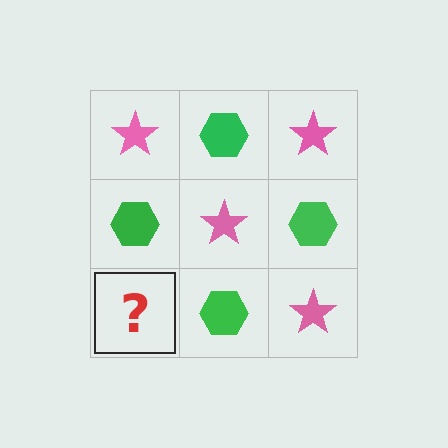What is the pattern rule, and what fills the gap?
The rule is that it alternates pink star and green hexagon in a checkerboard pattern. The gap should be filled with a pink star.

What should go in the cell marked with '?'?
The missing cell should contain a pink star.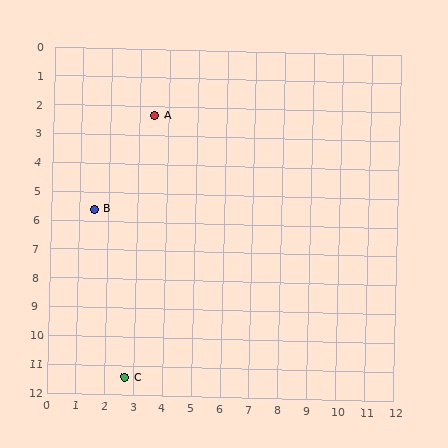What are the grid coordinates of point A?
Point A is at approximately (3.5, 2.3).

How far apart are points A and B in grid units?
Points A and B are about 3.9 grid units apart.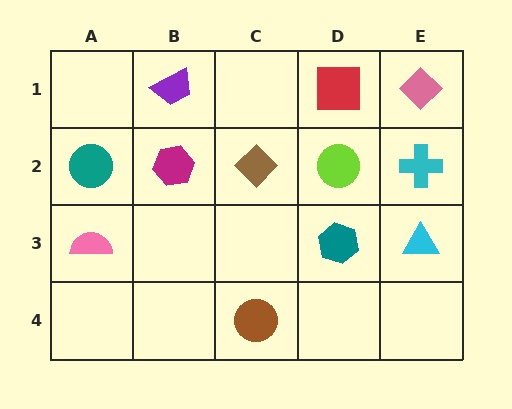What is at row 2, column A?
A teal circle.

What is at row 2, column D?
A lime circle.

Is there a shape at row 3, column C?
No, that cell is empty.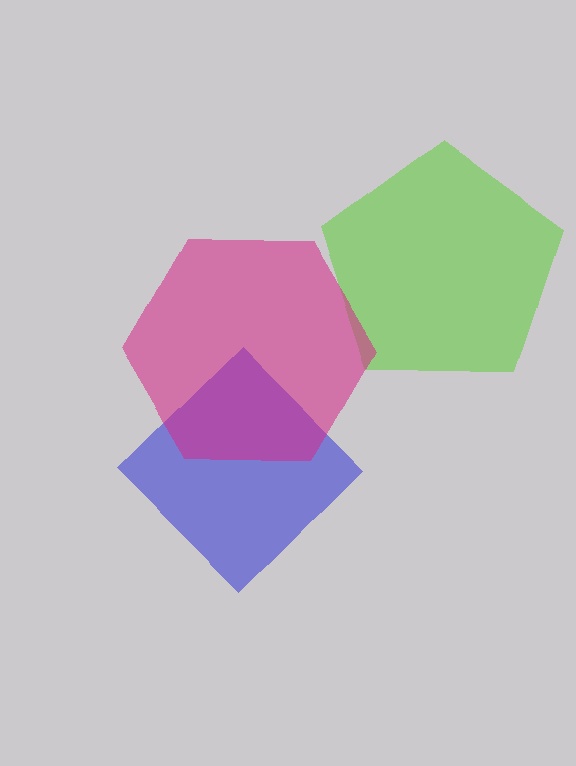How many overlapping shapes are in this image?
There are 3 overlapping shapes in the image.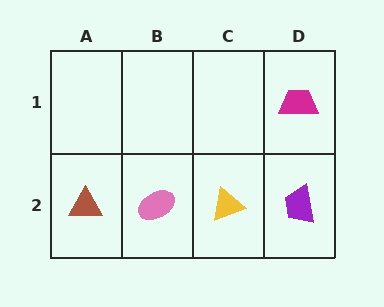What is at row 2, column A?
A brown triangle.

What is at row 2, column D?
A purple trapezoid.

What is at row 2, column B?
A pink ellipse.